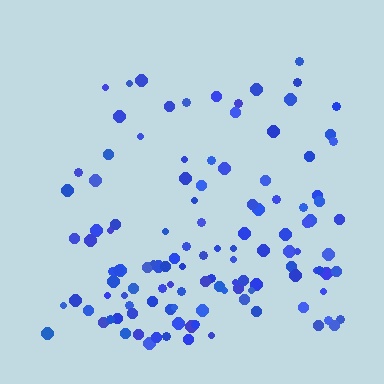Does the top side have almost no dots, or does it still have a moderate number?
Still a moderate number, just noticeably fewer than the bottom.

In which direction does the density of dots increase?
From top to bottom, with the bottom side densest.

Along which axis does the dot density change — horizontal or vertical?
Vertical.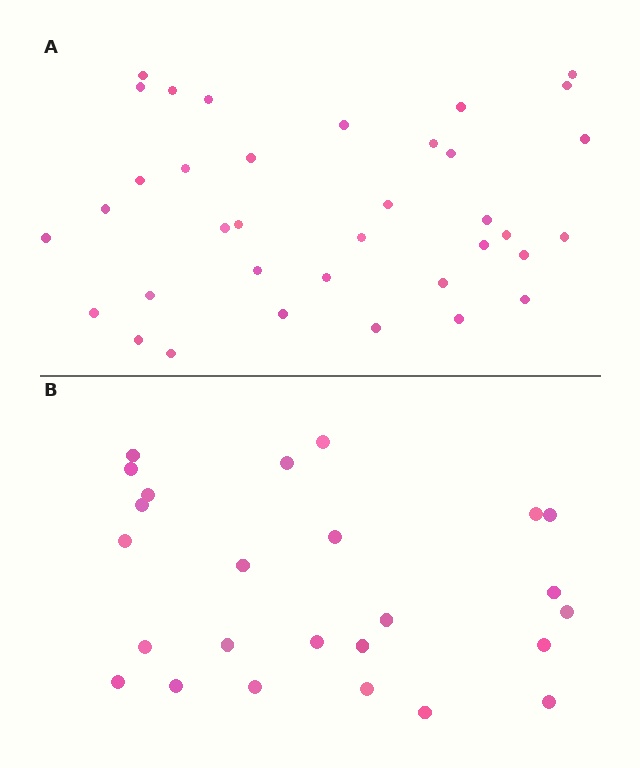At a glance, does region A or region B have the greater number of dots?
Region A (the top region) has more dots.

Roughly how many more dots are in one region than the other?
Region A has roughly 12 or so more dots than region B.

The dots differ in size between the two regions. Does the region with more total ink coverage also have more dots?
No. Region B has more total ink coverage because its dots are larger, but region A actually contains more individual dots. Total area can be misleading — the number of items is what matters here.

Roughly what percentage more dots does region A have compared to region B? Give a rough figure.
About 45% more.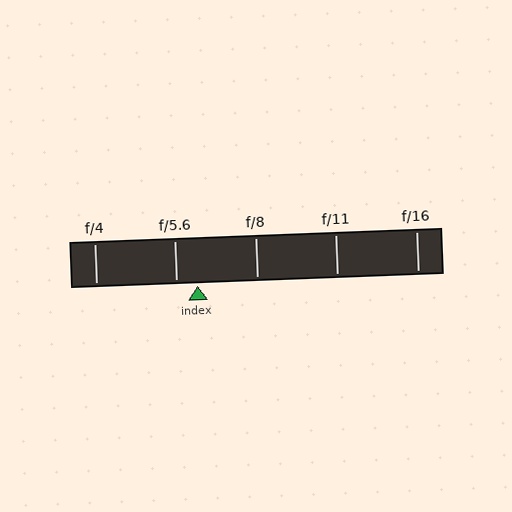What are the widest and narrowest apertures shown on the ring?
The widest aperture shown is f/4 and the narrowest is f/16.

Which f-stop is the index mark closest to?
The index mark is closest to f/5.6.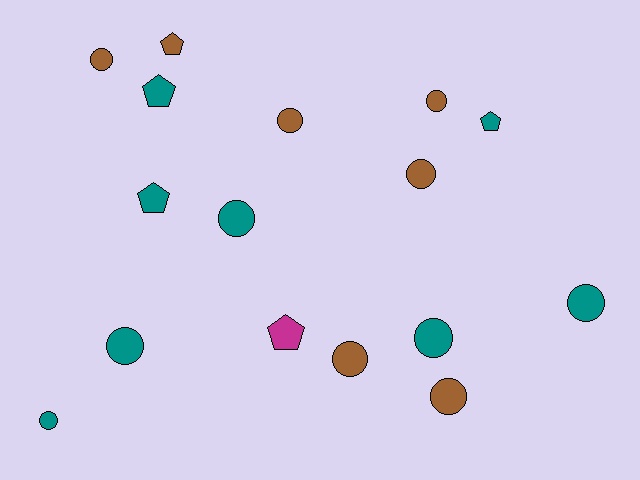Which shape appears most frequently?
Circle, with 11 objects.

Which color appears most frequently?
Teal, with 8 objects.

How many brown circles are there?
There are 6 brown circles.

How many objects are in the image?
There are 16 objects.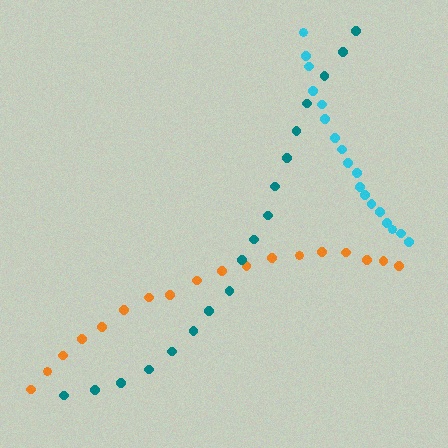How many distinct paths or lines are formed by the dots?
There are 3 distinct paths.